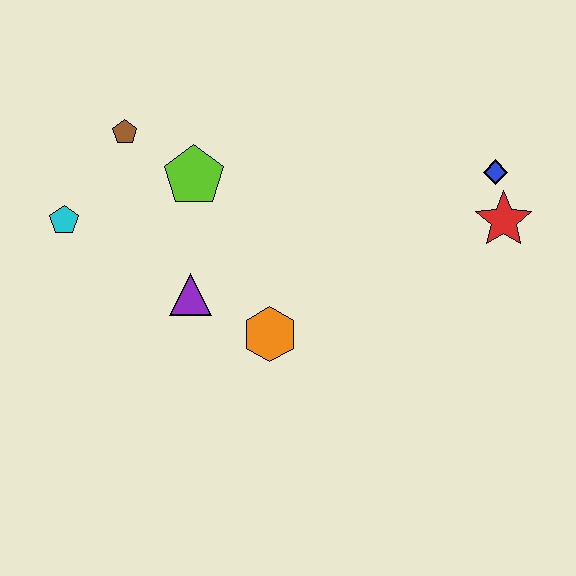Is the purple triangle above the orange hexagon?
Yes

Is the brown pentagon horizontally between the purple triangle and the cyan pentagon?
Yes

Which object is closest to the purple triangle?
The orange hexagon is closest to the purple triangle.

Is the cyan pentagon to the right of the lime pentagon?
No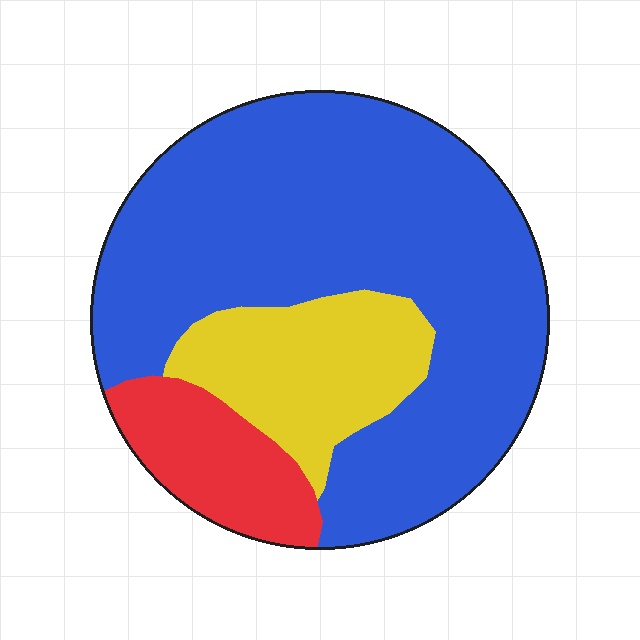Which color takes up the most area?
Blue, at roughly 70%.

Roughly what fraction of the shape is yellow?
Yellow covers about 20% of the shape.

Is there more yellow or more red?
Yellow.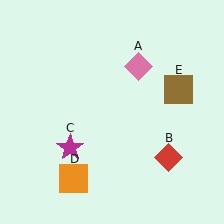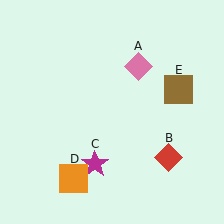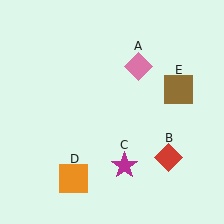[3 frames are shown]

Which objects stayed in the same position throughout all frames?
Pink diamond (object A) and red diamond (object B) and orange square (object D) and brown square (object E) remained stationary.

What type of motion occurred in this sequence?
The magenta star (object C) rotated counterclockwise around the center of the scene.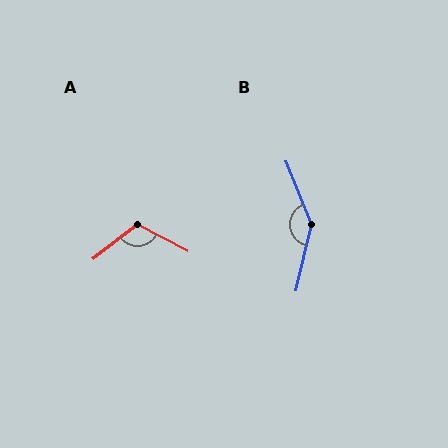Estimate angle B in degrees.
Approximately 145 degrees.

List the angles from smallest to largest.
A (115°), B (145°).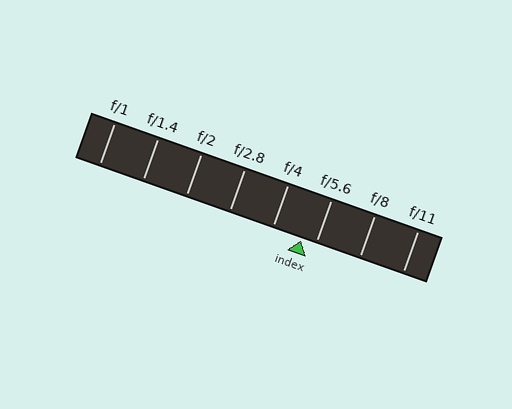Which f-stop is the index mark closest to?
The index mark is closest to f/5.6.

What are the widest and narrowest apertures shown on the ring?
The widest aperture shown is f/1 and the narrowest is f/11.